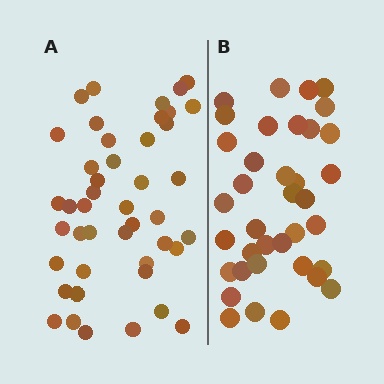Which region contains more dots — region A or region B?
Region A (the left region) has more dots.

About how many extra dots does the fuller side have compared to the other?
Region A has roughly 8 or so more dots than region B.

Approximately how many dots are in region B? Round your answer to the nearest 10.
About 40 dots. (The exact count is 37, which rounds to 40.)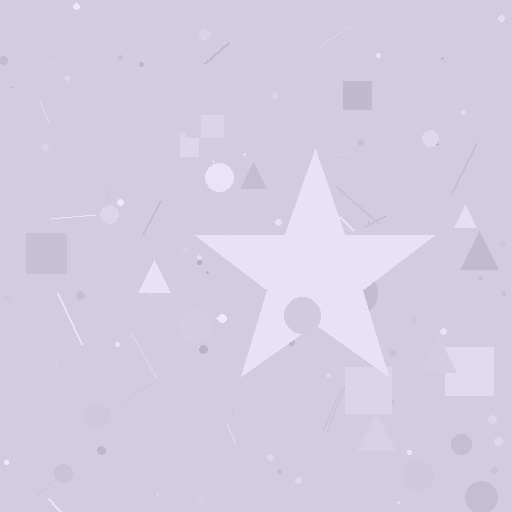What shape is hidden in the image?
A star is hidden in the image.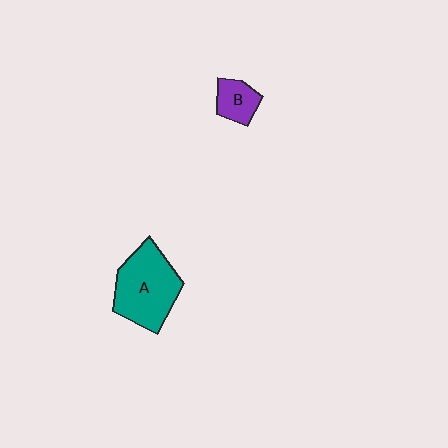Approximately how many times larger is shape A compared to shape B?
Approximately 2.7 times.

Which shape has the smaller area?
Shape B (purple).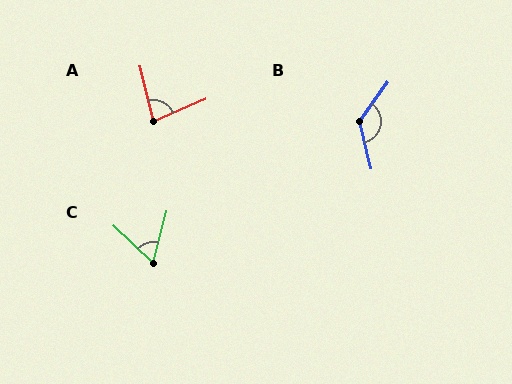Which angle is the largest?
B, at approximately 130 degrees.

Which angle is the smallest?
C, at approximately 61 degrees.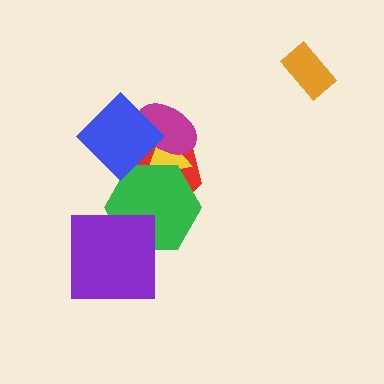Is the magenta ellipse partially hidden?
Yes, it is partially covered by another shape.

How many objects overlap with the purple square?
1 object overlaps with the purple square.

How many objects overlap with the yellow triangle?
4 objects overlap with the yellow triangle.